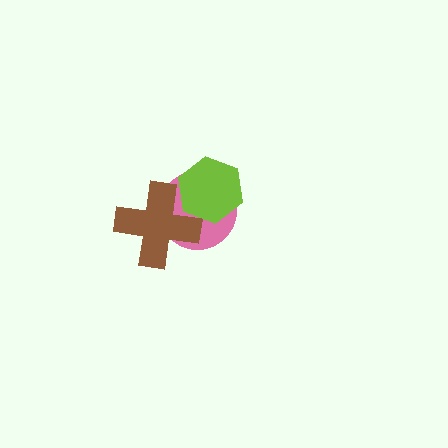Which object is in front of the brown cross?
The lime hexagon is in front of the brown cross.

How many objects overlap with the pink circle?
2 objects overlap with the pink circle.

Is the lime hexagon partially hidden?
No, no other shape covers it.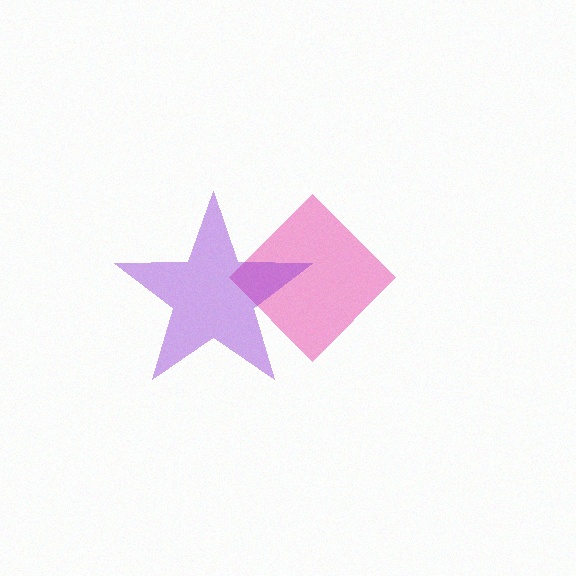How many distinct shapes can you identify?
There are 2 distinct shapes: a pink diamond, a purple star.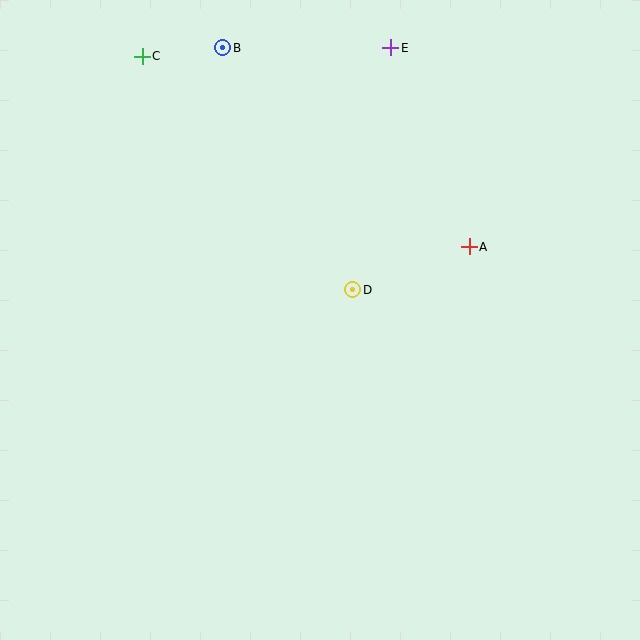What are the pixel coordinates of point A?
Point A is at (469, 247).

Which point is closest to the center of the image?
Point D at (353, 290) is closest to the center.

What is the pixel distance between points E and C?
The distance between E and C is 248 pixels.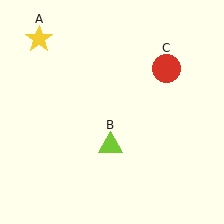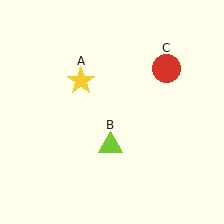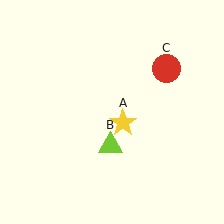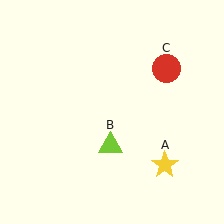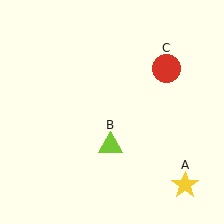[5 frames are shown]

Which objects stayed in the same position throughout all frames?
Lime triangle (object B) and red circle (object C) remained stationary.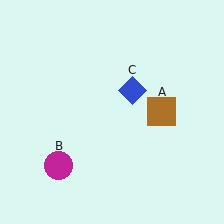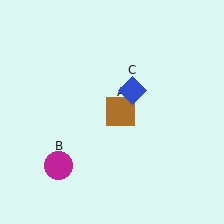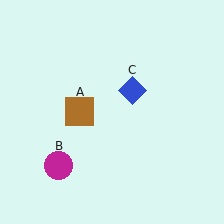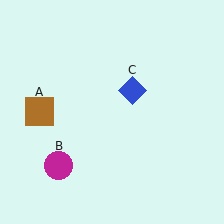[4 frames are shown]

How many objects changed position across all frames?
1 object changed position: brown square (object A).